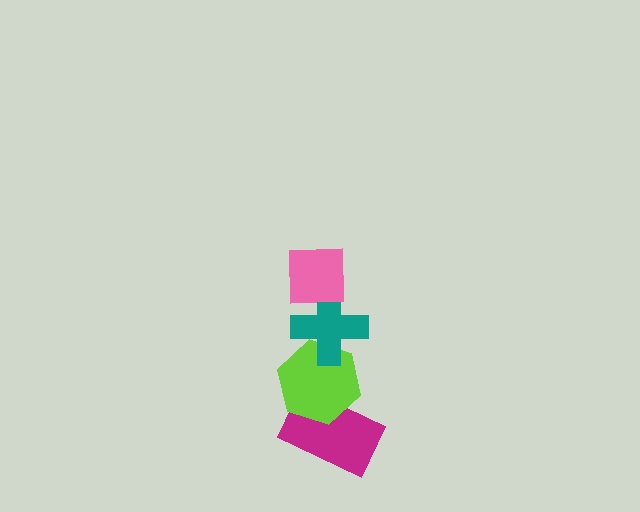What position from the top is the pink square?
The pink square is 1st from the top.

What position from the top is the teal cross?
The teal cross is 2nd from the top.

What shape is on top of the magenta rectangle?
The lime hexagon is on top of the magenta rectangle.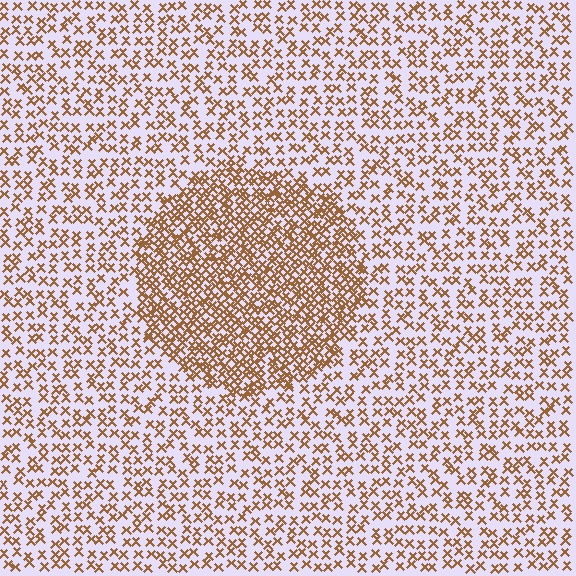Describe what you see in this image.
The image contains small brown elements arranged at two different densities. A circle-shaped region is visible where the elements are more densely packed than the surrounding area.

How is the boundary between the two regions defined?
The boundary is defined by a change in element density (approximately 2.2x ratio). All elements are the same color, size, and shape.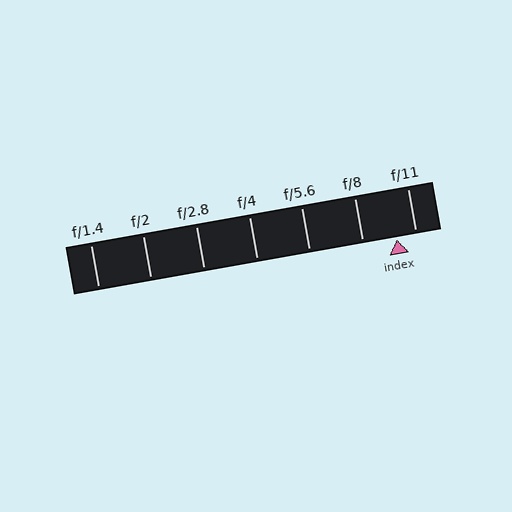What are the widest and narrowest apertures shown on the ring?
The widest aperture shown is f/1.4 and the narrowest is f/11.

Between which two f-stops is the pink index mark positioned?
The index mark is between f/8 and f/11.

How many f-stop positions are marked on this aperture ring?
There are 7 f-stop positions marked.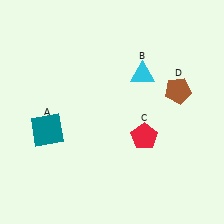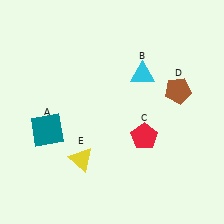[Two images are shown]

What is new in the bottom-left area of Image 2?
A yellow triangle (E) was added in the bottom-left area of Image 2.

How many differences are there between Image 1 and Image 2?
There is 1 difference between the two images.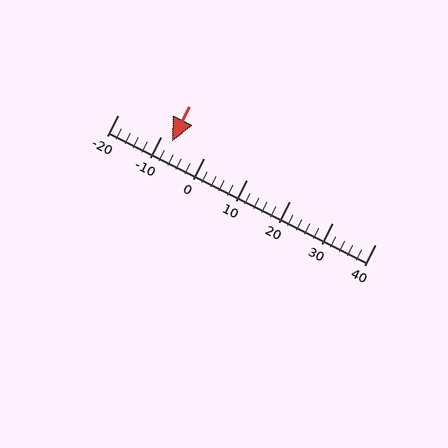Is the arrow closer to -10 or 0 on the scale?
The arrow is closer to -10.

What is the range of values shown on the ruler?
The ruler shows values from -20 to 40.